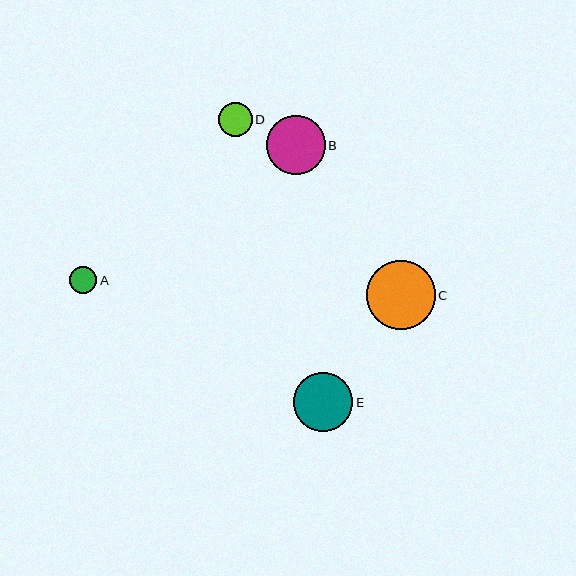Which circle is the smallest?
Circle A is the smallest with a size of approximately 27 pixels.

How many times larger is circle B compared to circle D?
Circle B is approximately 1.7 times the size of circle D.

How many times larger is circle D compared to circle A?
Circle D is approximately 1.3 times the size of circle A.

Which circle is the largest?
Circle C is the largest with a size of approximately 69 pixels.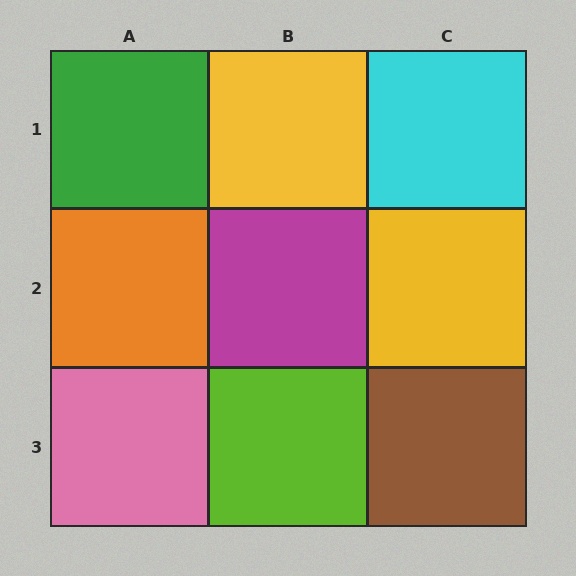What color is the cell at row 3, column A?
Pink.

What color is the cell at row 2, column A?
Orange.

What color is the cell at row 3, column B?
Lime.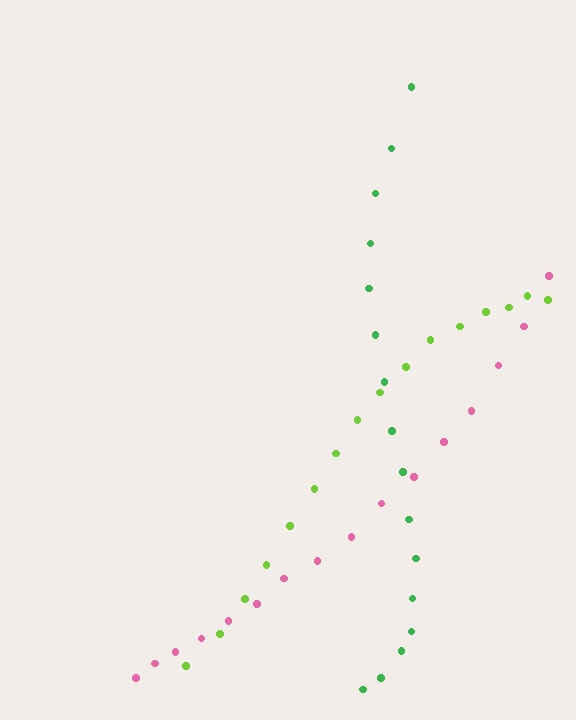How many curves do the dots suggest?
There are 3 distinct paths.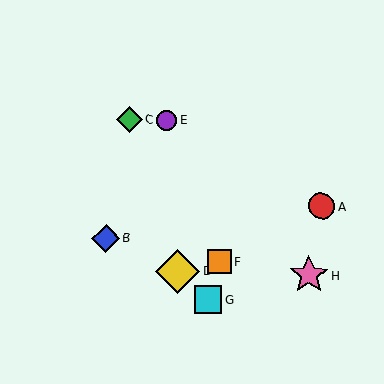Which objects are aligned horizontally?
Objects C, E are aligned horizontally.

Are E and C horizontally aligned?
Yes, both are at y≈120.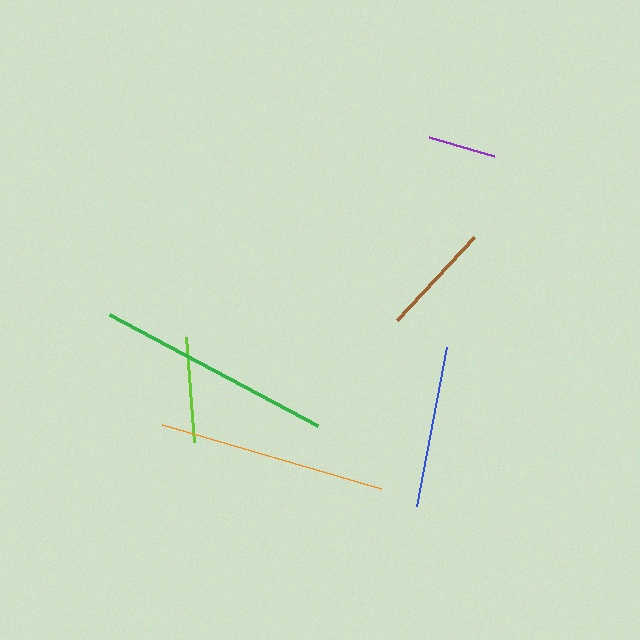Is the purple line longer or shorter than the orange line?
The orange line is longer than the purple line.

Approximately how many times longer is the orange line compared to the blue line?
The orange line is approximately 1.4 times the length of the blue line.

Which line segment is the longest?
The green line is the longest at approximately 236 pixels.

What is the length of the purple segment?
The purple segment is approximately 68 pixels long.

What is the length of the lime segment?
The lime segment is approximately 105 pixels long.